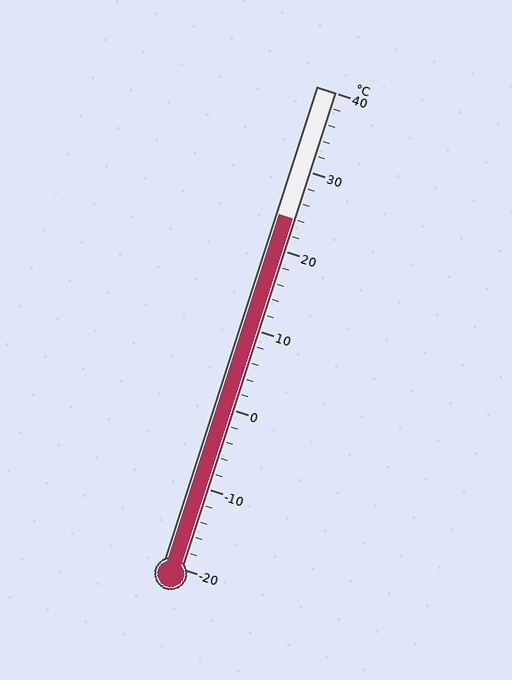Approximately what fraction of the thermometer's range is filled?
The thermometer is filled to approximately 75% of its range.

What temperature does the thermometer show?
The thermometer shows approximately 24°C.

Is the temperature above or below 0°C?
The temperature is above 0°C.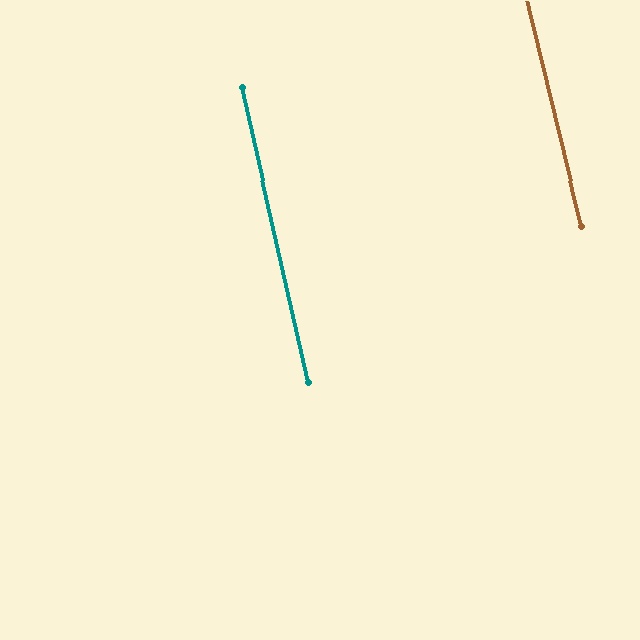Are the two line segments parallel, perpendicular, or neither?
Parallel — their directions differ by only 0.7°.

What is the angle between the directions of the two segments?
Approximately 1 degree.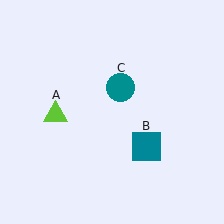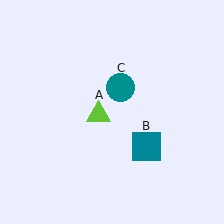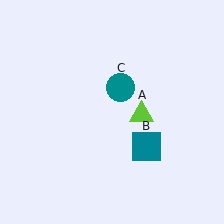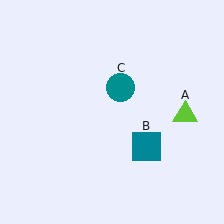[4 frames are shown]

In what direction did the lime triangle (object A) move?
The lime triangle (object A) moved right.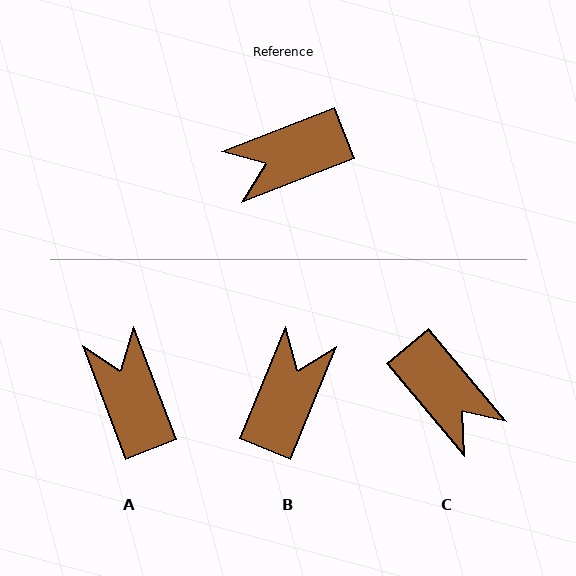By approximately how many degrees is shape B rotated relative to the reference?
Approximately 133 degrees clockwise.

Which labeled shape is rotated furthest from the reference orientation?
B, about 133 degrees away.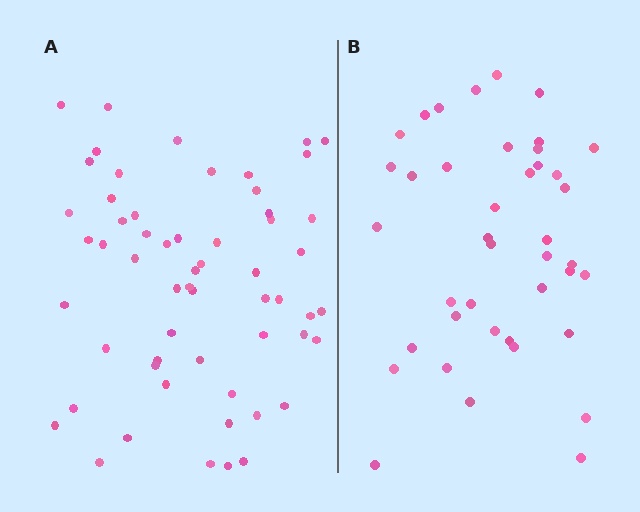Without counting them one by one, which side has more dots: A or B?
Region A (the left region) has more dots.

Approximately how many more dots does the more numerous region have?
Region A has approximately 15 more dots than region B.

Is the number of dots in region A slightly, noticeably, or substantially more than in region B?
Region A has noticeably more, but not dramatically so. The ratio is roughly 1.4 to 1.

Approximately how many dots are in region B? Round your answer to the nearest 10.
About 40 dots. (The exact count is 41, which rounds to 40.)